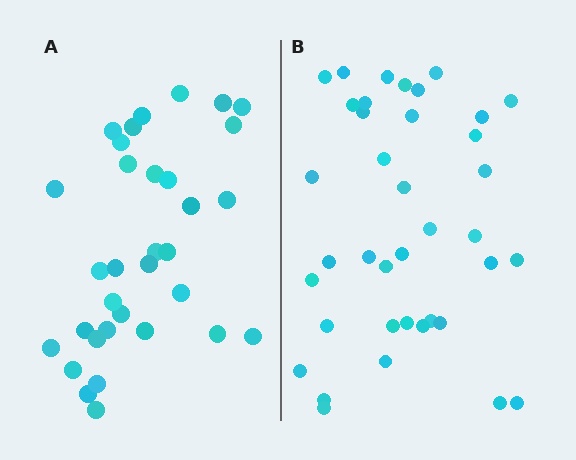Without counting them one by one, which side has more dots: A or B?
Region B (the right region) has more dots.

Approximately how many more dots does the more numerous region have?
Region B has about 5 more dots than region A.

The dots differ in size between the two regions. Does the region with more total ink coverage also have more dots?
No. Region A has more total ink coverage because its dots are larger, but region B actually contains more individual dots. Total area can be misleading — the number of items is what matters here.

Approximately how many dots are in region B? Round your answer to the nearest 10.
About 40 dots. (The exact count is 38, which rounds to 40.)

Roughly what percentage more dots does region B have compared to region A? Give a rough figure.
About 15% more.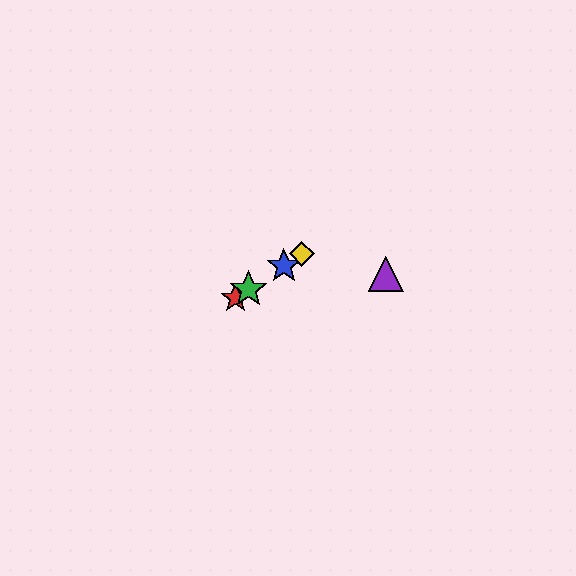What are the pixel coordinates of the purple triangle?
The purple triangle is at (386, 274).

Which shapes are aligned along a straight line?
The red star, the blue star, the green star, the yellow diamond are aligned along a straight line.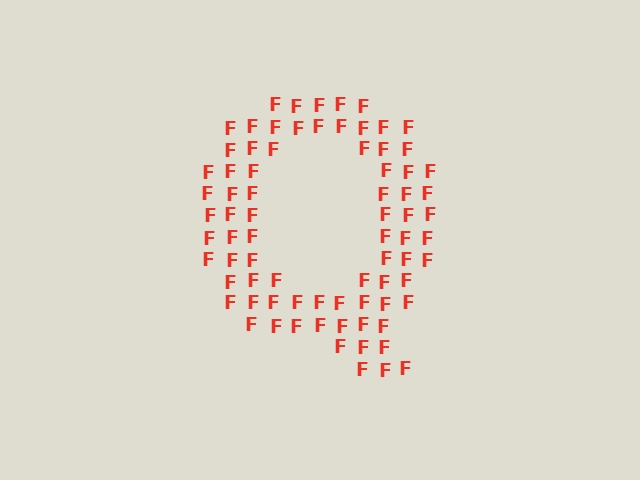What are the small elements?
The small elements are letter F's.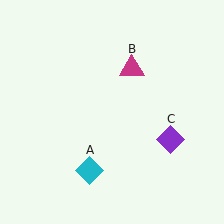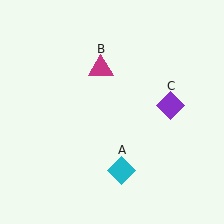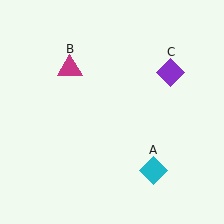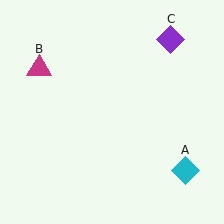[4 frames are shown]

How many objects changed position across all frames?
3 objects changed position: cyan diamond (object A), magenta triangle (object B), purple diamond (object C).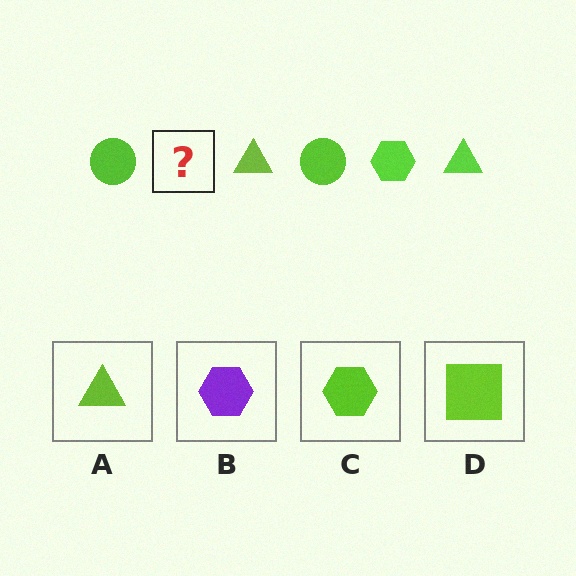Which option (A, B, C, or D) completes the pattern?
C.